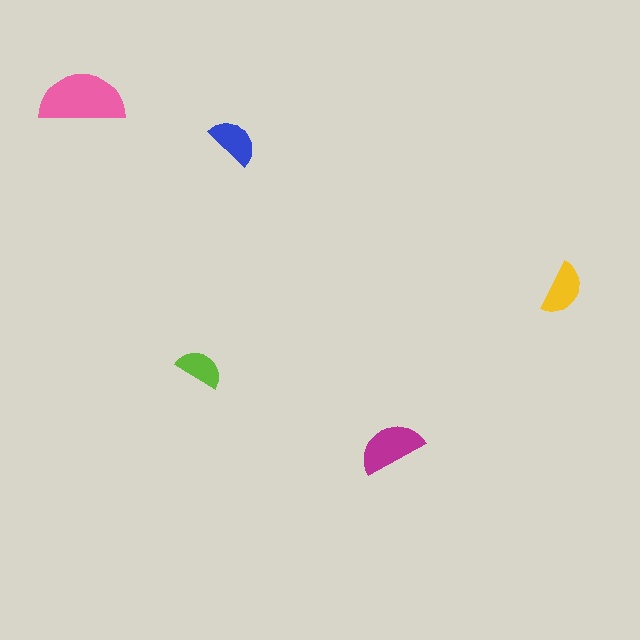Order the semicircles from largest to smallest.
the pink one, the magenta one, the yellow one, the blue one, the lime one.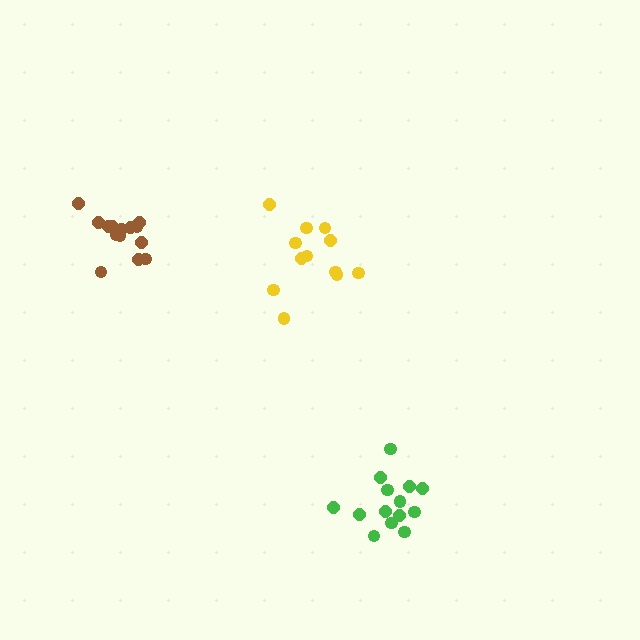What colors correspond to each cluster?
The clusters are colored: green, brown, yellow.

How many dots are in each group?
Group 1: 14 dots, Group 2: 14 dots, Group 3: 12 dots (40 total).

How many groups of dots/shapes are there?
There are 3 groups.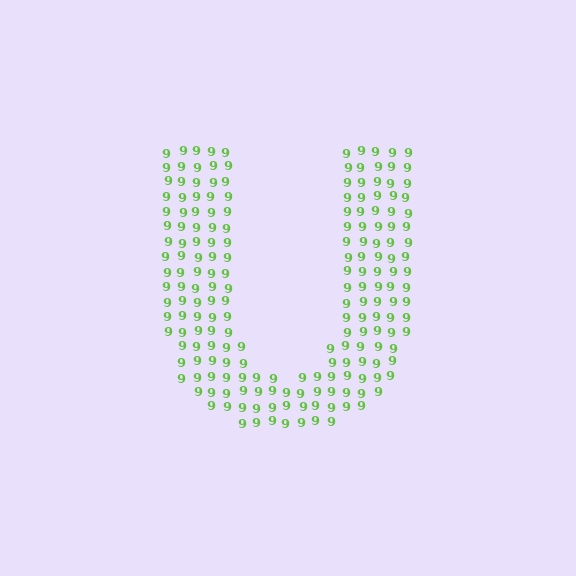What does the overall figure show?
The overall figure shows the letter U.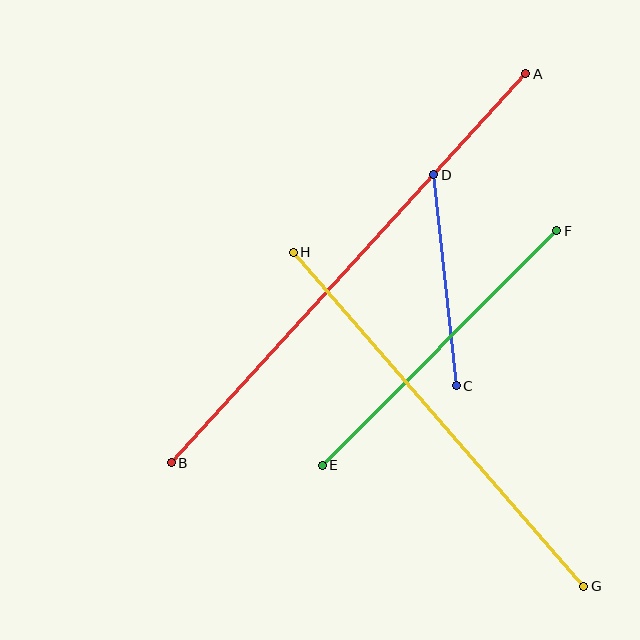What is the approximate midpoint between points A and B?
The midpoint is at approximately (348, 268) pixels.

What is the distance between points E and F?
The distance is approximately 332 pixels.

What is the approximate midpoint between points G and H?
The midpoint is at approximately (438, 419) pixels.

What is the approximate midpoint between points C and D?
The midpoint is at approximately (445, 280) pixels.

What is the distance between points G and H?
The distance is approximately 443 pixels.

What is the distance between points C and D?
The distance is approximately 212 pixels.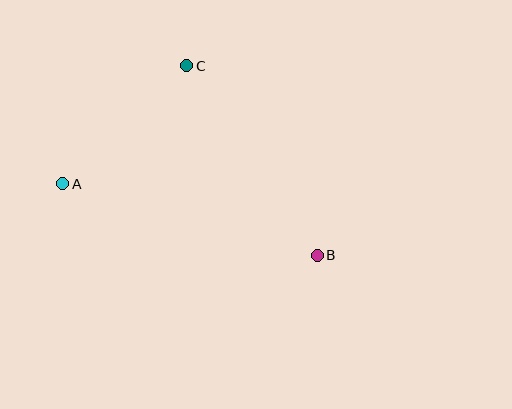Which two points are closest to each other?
Points A and C are closest to each other.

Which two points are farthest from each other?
Points A and B are farthest from each other.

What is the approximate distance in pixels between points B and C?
The distance between B and C is approximately 230 pixels.